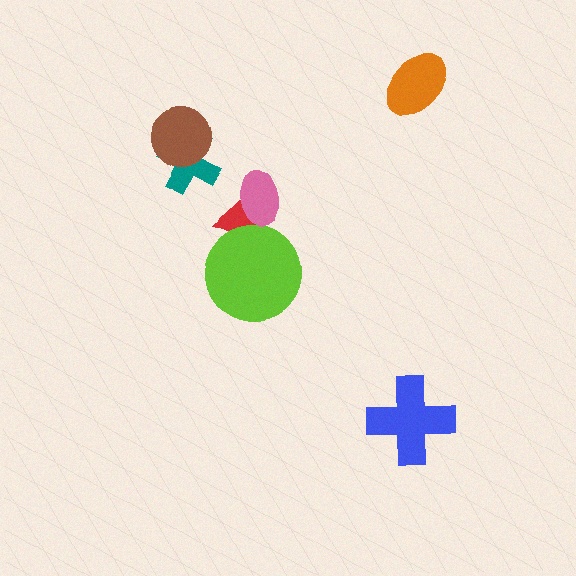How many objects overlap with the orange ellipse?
0 objects overlap with the orange ellipse.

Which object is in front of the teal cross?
The brown circle is in front of the teal cross.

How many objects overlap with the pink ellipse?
1 object overlaps with the pink ellipse.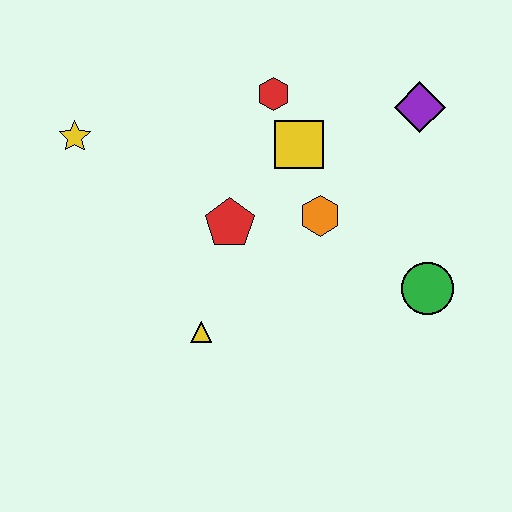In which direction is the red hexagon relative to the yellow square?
The red hexagon is above the yellow square.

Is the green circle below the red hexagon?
Yes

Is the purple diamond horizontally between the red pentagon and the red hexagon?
No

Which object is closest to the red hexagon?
The yellow square is closest to the red hexagon.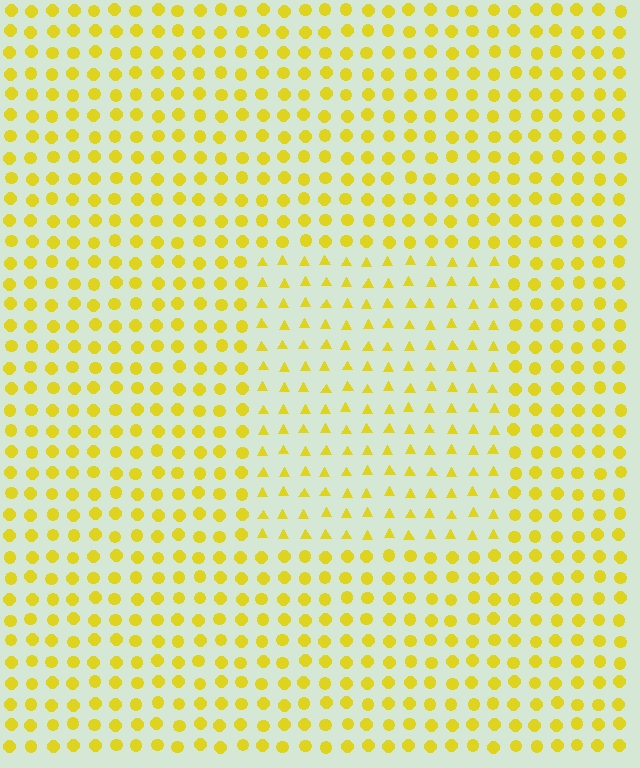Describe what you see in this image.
The image is filled with small yellow elements arranged in a uniform grid. A rectangle-shaped region contains triangles, while the surrounding area contains circles. The boundary is defined purely by the change in element shape.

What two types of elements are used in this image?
The image uses triangles inside the rectangle region and circles outside it.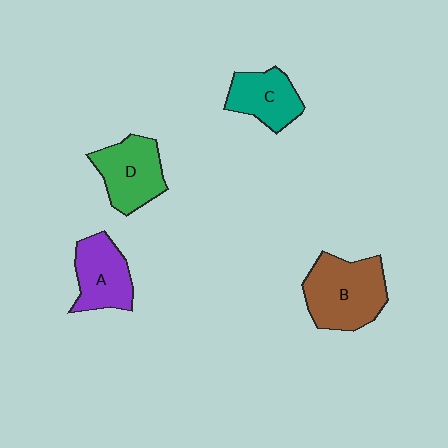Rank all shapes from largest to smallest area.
From largest to smallest: B (brown), D (green), A (purple), C (teal).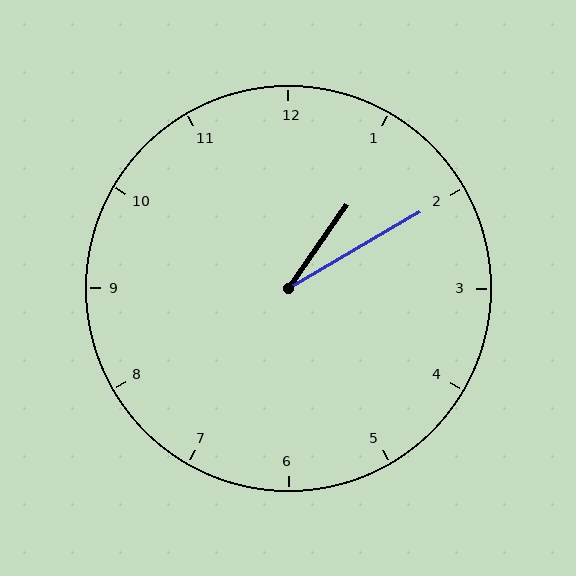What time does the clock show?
1:10.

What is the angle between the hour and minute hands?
Approximately 25 degrees.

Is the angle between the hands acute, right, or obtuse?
It is acute.